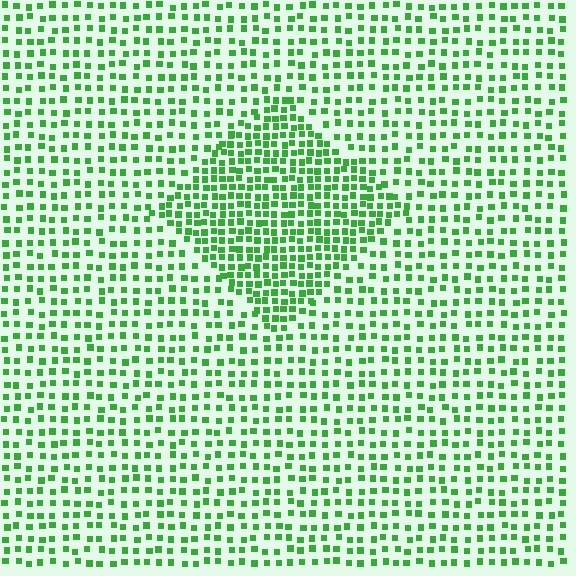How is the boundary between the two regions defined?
The boundary is defined by a change in element density (approximately 1.8x ratio). All elements are the same color, size, and shape.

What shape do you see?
I see a diamond.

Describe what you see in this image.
The image contains small green elements arranged at two different densities. A diamond-shaped region is visible where the elements are more densely packed than the surrounding area.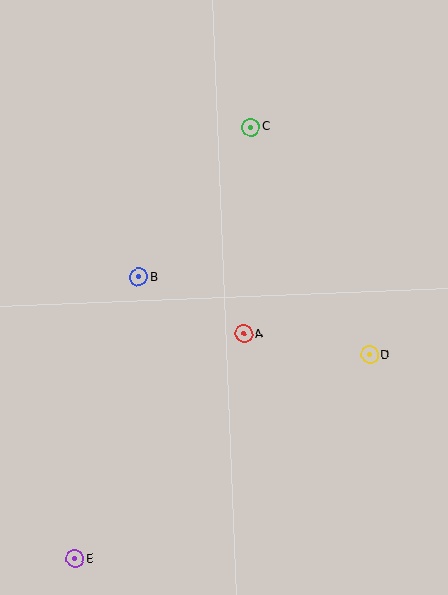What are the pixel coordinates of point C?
Point C is at (251, 127).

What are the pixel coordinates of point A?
Point A is at (244, 334).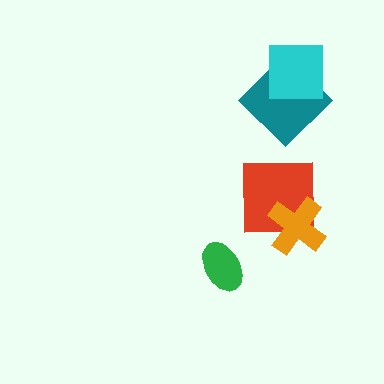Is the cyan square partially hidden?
No, no other shape covers it.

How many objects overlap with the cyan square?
1 object overlaps with the cyan square.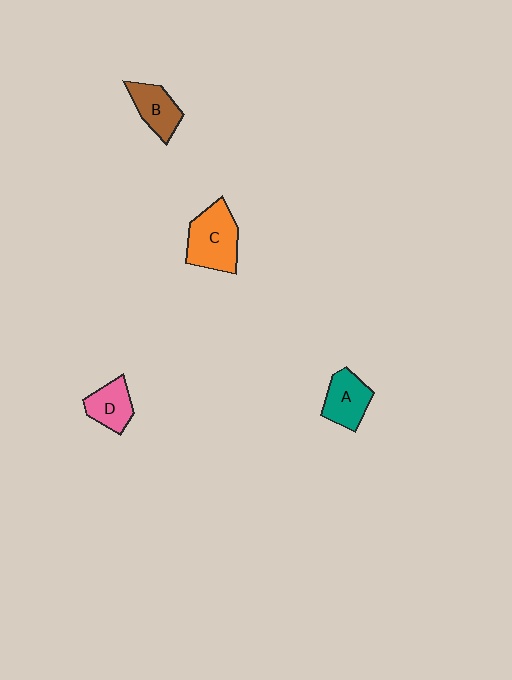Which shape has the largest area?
Shape C (orange).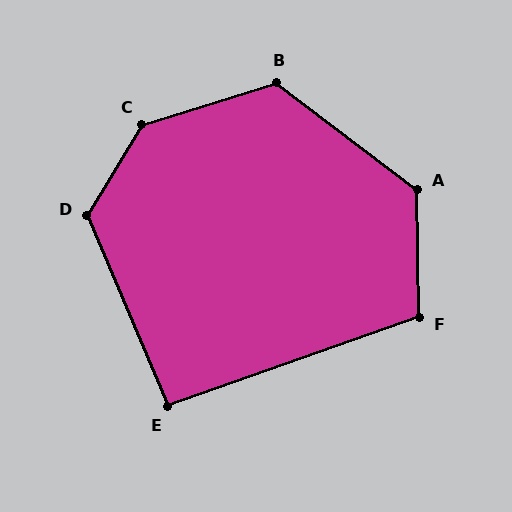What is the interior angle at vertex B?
Approximately 126 degrees (obtuse).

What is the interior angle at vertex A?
Approximately 128 degrees (obtuse).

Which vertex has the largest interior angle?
C, at approximately 138 degrees.